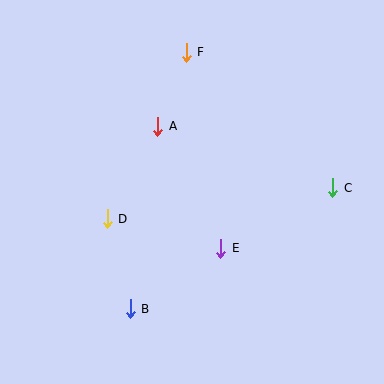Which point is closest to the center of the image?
Point E at (221, 248) is closest to the center.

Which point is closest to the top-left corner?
Point F is closest to the top-left corner.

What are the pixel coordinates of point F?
Point F is at (186, 52).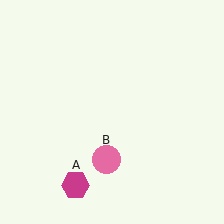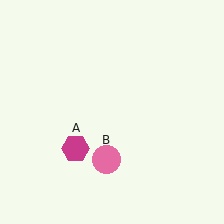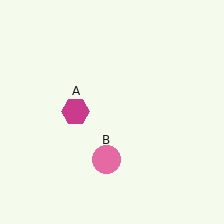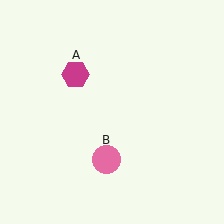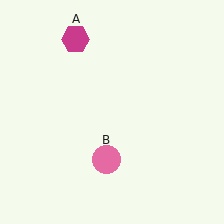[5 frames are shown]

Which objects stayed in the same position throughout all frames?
Pink circle (object B) remained stationary.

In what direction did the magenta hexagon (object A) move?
The magenta hexagon (object A) moved up.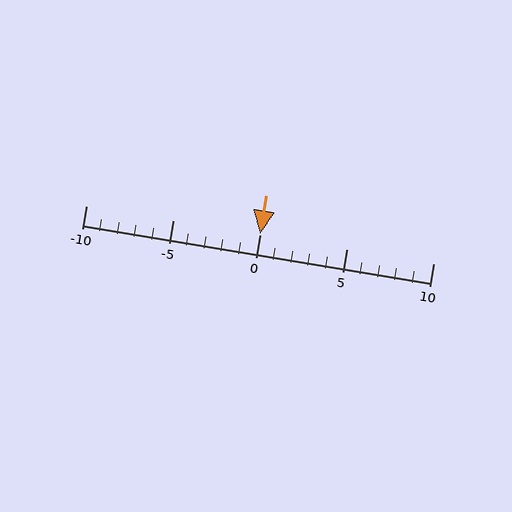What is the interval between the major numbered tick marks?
The major tick marks are spaced 5 units apart.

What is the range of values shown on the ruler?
The ruler shows values from -10 to 10.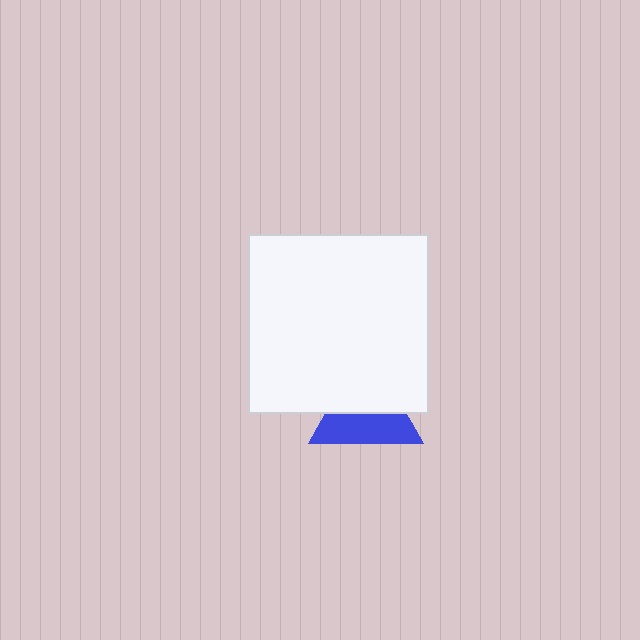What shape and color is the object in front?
The object in front is a white square.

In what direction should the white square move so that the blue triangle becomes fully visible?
The white square should move up. That is the shortest direction to clear the overlap and leave the blue triangle fully visible.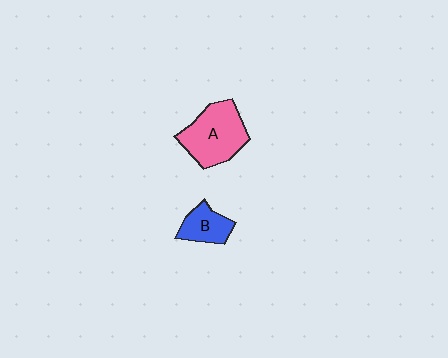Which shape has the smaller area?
Shape B (blue).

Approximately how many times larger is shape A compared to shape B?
Approximately 2.0 times.